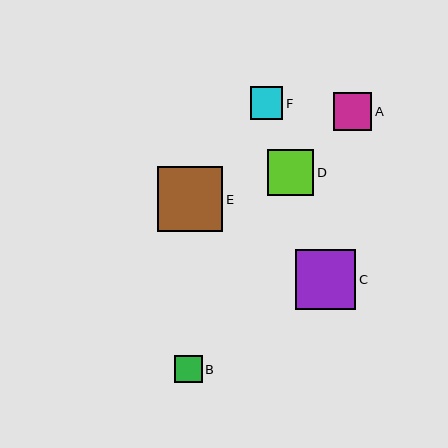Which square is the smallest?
Square B is the smallest with a size of approximately 27 pixels.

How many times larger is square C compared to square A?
Square C is approximately 1.5 times the size of square A.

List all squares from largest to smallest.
From largest to smallest: E, C, D, A, F, B.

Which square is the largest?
Square E is the largest with a size of approximately 65 pixels.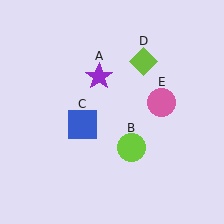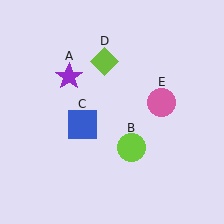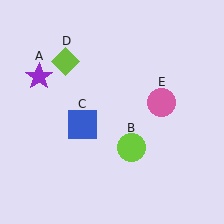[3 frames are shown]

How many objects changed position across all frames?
2 objects changed position: purple star (object A), lime diamond (object D).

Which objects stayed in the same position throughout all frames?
Lime circle (object B) and blue square (object C) and pink circle (object E) remained stationary.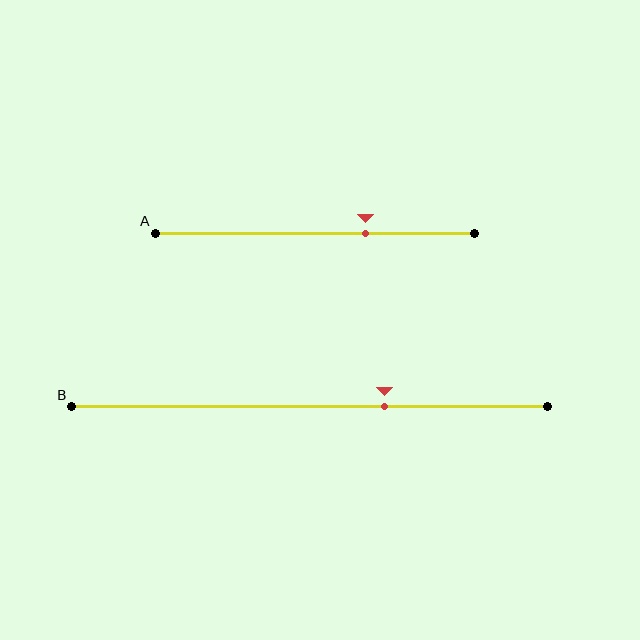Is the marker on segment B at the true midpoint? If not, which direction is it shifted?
No, the marker on segment B is shifted to the right by about 16% of the segment length.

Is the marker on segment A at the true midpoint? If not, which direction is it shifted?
No, the marker on segment A is shifted to the right by about 16% of the segment length.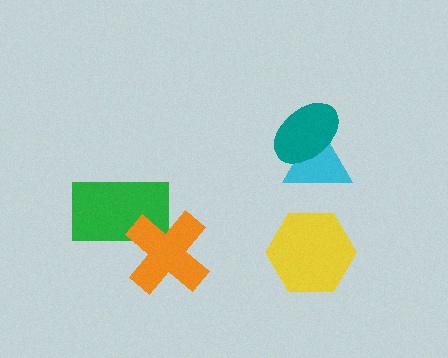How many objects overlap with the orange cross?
1 object overlaps with the orange cross.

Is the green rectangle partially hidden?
Yes, it is partially covered by another shape.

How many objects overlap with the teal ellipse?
1 object overlaps with the teal ellipse.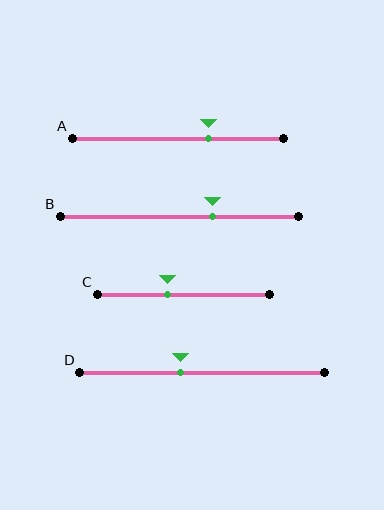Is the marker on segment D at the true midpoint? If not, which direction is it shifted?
No, the marker on segment D is shifted to the left by about 8% of the segment length.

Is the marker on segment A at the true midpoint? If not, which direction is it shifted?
No, the marker on segment A is shifted to the right by about 14% of the segment length.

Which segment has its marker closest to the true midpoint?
Segment D has its marker closest to the true midpoint.